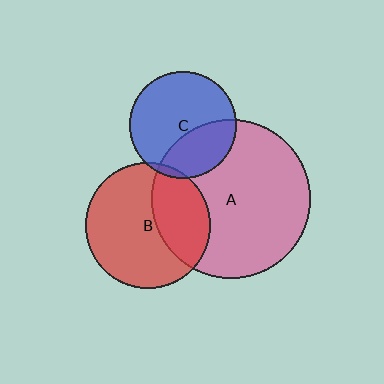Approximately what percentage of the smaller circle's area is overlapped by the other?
Approximately 35%.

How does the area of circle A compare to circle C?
Approximately 2.2 times.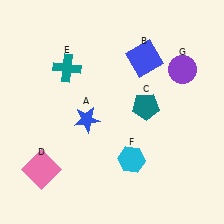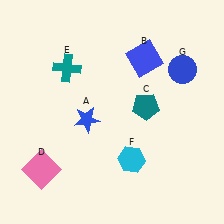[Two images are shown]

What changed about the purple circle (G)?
In Image 1, G is purple. In Image 2, it changed to blue.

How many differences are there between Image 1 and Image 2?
There is 1 difference between the two images.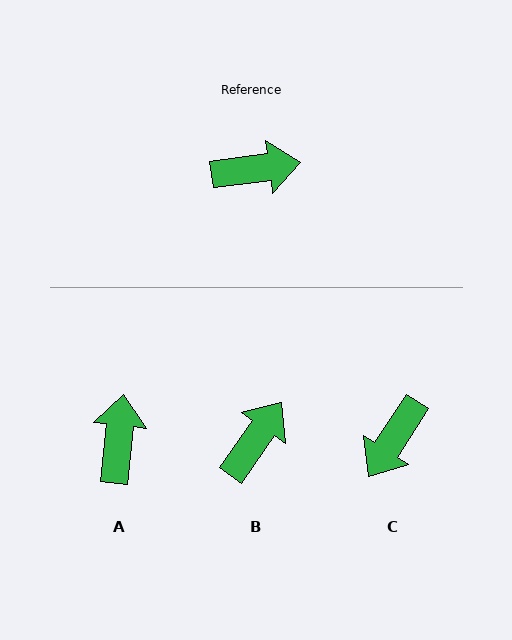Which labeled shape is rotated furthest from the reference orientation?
C, about 131 degrees away.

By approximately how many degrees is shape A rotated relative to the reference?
Approximately 76 degrees counter-clockwise.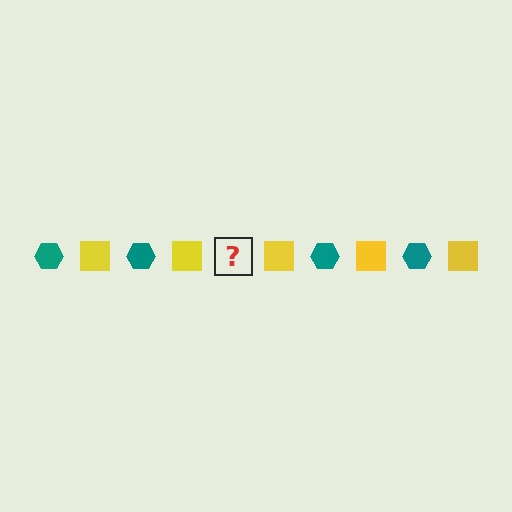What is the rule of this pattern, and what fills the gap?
The rule is that the pattern alternates between teal hexagon and yellow square. The gap should be filled with a teal hexagon.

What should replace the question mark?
The question mark should be replaced with a teal hexagon.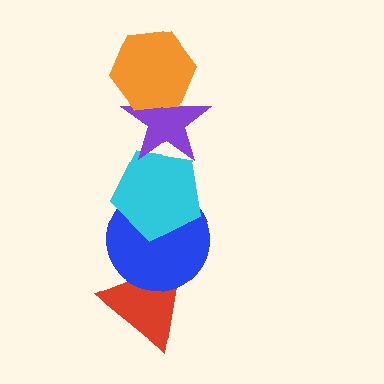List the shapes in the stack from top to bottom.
From top to bottom: the orange hexagon, the purple star, the cyan pentagon, the blue circle, the red triangle.